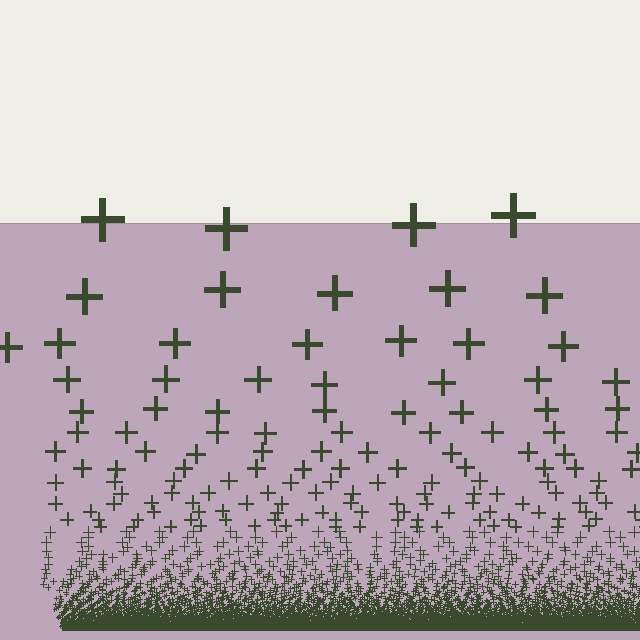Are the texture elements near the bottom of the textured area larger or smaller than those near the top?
Smaller. The gradient is inverted — elements near the bottom are smaller and denser.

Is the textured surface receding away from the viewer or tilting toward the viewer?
The surface appears to tilt toward the viewer. Texture elements get larger and sparser toward the top.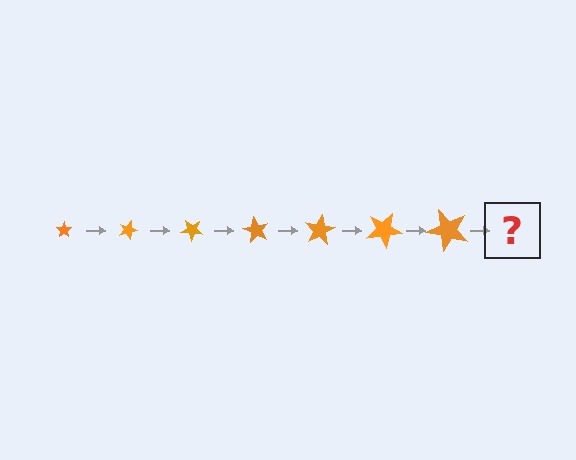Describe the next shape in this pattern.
It should be a star, larger than the previous one and rotated 140 degrees from the start.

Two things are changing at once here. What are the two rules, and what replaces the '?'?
The two rules are that the star grows larger each step and it rotates 20 degrees each step. The '?' should be a star, larger than the previous one and rotated 140 degrees from the start.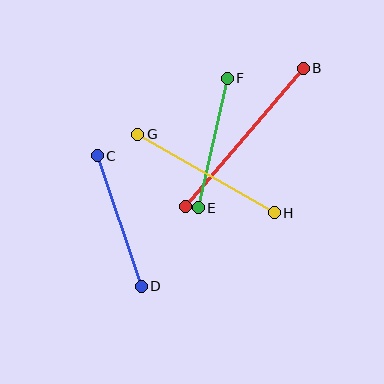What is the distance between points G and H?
The distance is approximately 157 pixels.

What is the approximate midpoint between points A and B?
The midpoint is at approximately (244, 137) pixels.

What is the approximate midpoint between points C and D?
The midpoint is at approximately (119, 221) pixels.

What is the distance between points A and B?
The distance is approximately 182 pixels.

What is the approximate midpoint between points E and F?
The midpoint is at approximately (213, 143) pixels.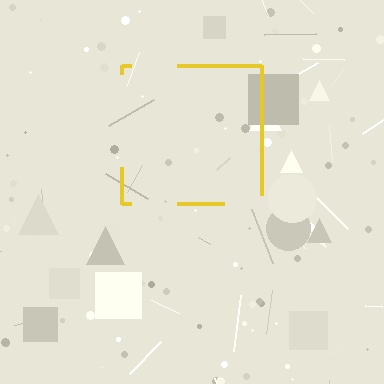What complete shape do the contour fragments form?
The contour fragments form a square.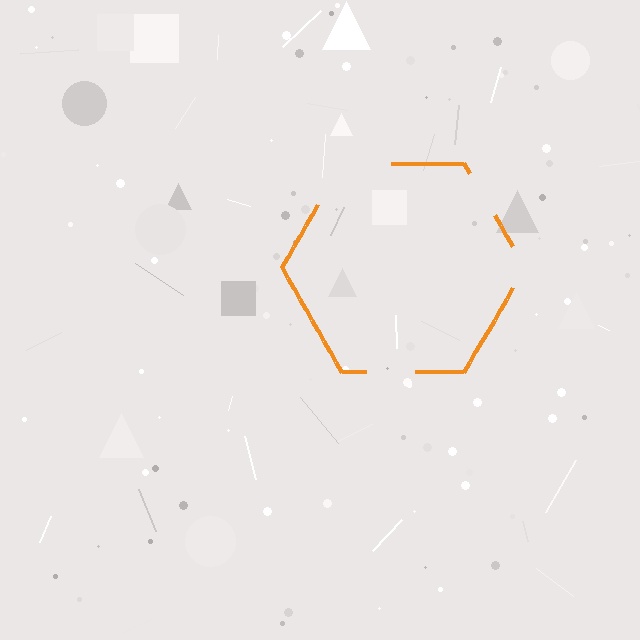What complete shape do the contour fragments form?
The contour fragments form a hexagon.